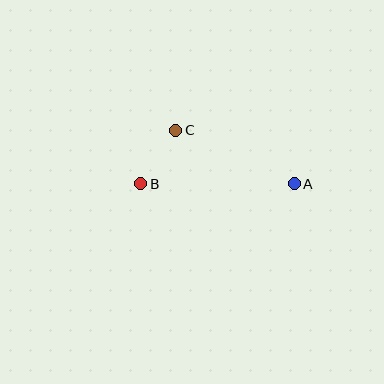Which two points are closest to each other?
Points B and C are closest to each other.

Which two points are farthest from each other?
Points A and B are farthest from each other.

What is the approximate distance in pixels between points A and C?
The distance between A and C is approximately 130 pixels.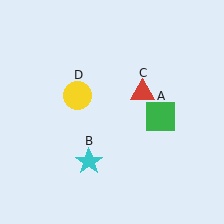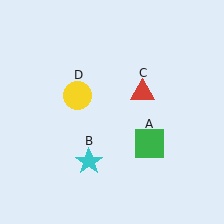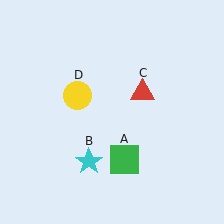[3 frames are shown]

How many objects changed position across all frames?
1 object changed position: green square (object A).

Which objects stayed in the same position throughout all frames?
Cyan star (object B) and red triangle (object C) and yellow circle (object D) remained stationary.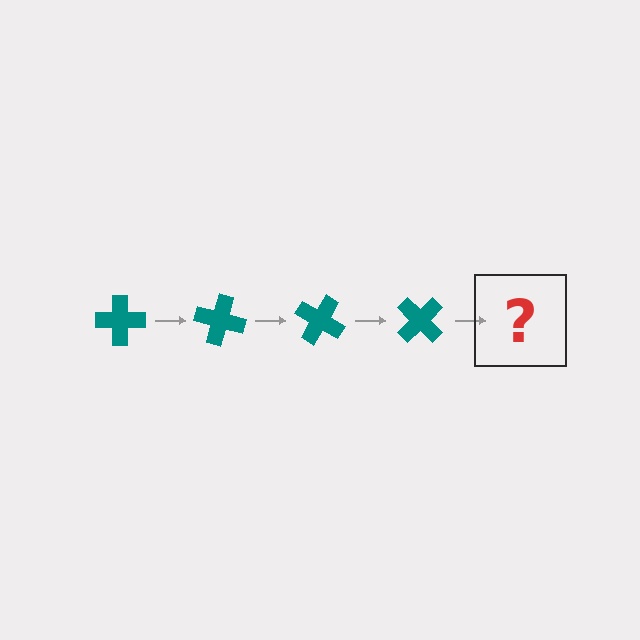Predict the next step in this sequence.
The next step is a teal cross rotated 60 degrees.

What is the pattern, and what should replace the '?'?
The pattern is that the cross rotates 15 degrees each step. The '?' should be a teal cross rotated 60 degrees.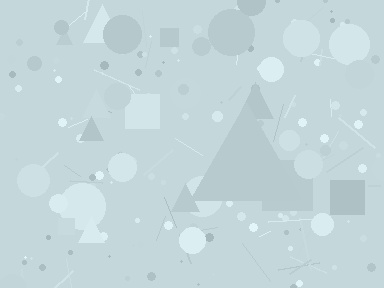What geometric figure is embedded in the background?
A triangle is embedded in the background.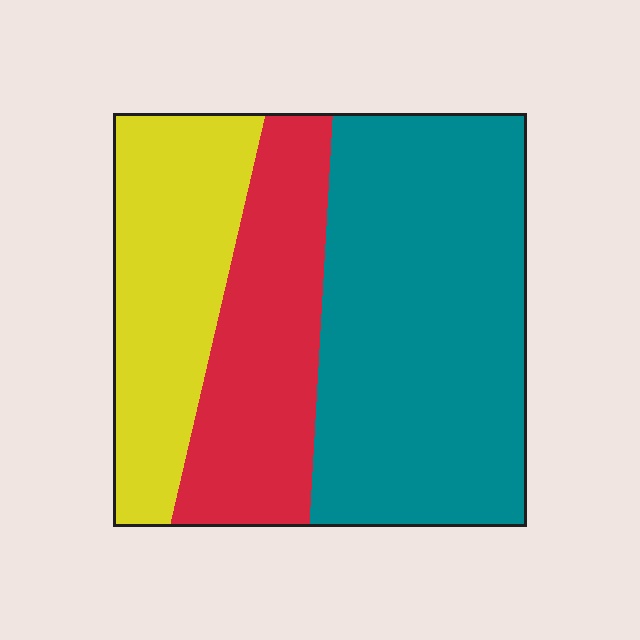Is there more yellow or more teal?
Teal.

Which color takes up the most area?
Teal, at roughly 50%.